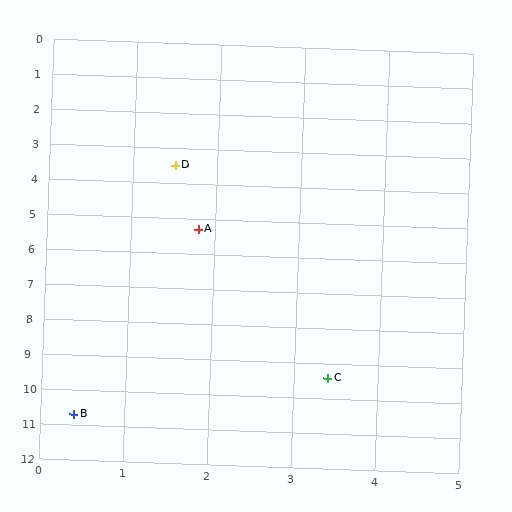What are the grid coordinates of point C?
Point C is at approximately (3.4, 9.4).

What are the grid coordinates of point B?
Point B is at approximately (0.4, 10.7).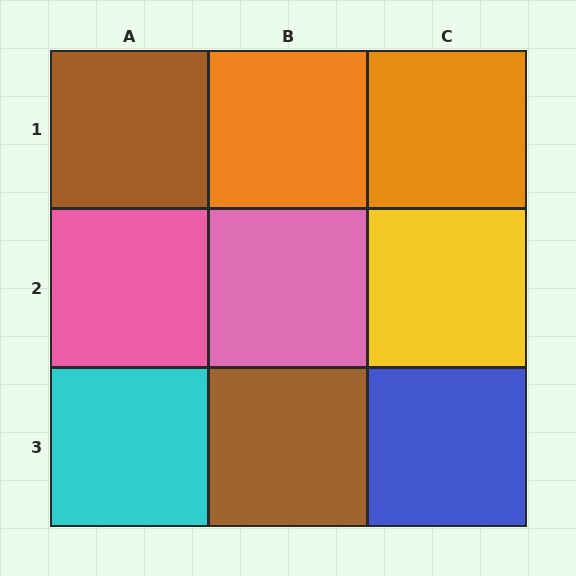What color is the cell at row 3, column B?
Brown.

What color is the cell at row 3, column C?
Blue.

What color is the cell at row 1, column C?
Orange.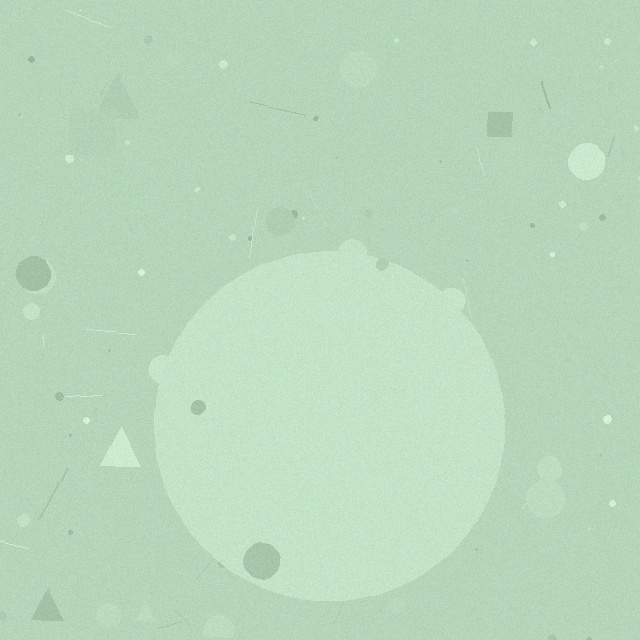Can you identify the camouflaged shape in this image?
The camouflaged shape is a circle.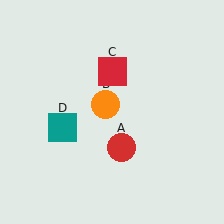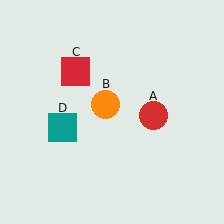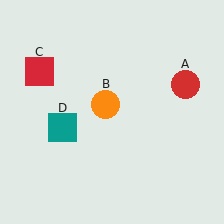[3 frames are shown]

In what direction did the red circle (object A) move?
The red circle (object A) moved up and to the right.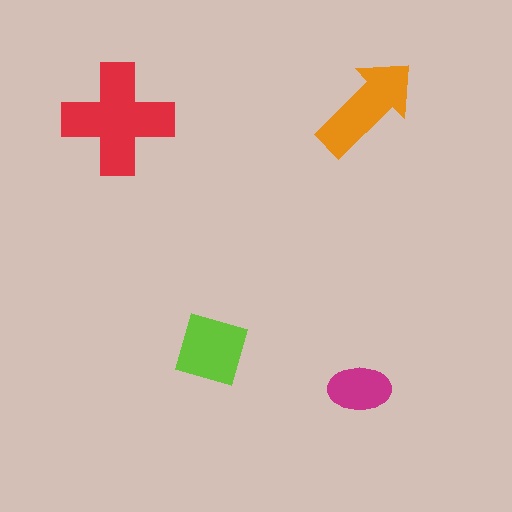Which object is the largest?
The red cross.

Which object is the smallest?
The magenta ellipse.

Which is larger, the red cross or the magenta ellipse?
The red cross.